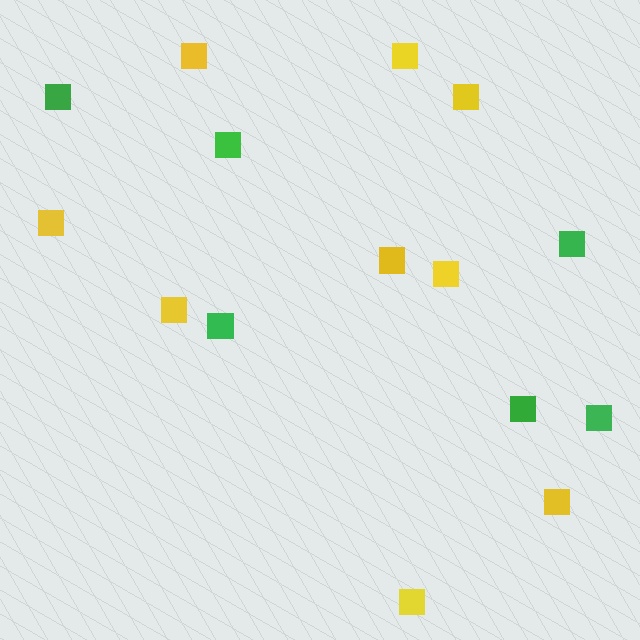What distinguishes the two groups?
There are 2 groups: one group of green squares (6) and one group of yellow squares (9).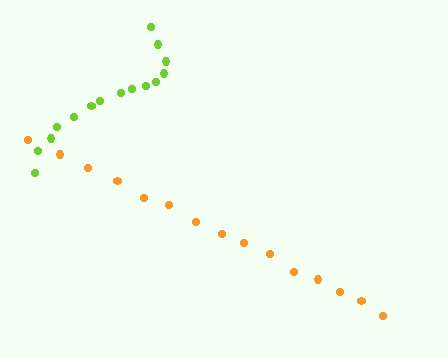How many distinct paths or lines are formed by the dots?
There are 2 distinct paths.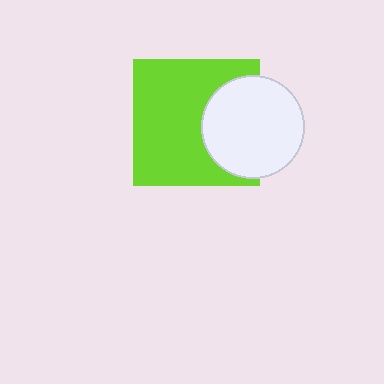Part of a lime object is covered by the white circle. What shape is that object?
It is a square.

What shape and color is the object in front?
The object in front is a white circle.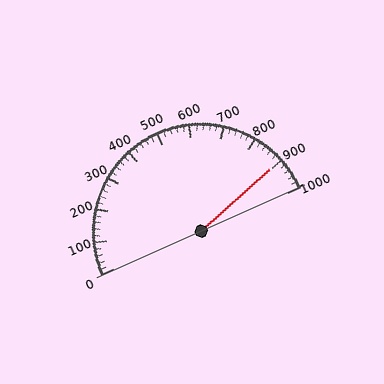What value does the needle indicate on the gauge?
The needle indicates approximately 900.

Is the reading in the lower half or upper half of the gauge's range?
The reading is in the upper half of the range (0 to 1000).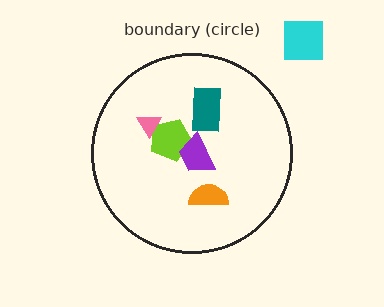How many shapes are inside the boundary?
5 inside, 1 outside.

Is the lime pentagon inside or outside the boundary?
Inside.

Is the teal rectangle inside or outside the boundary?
Inside.